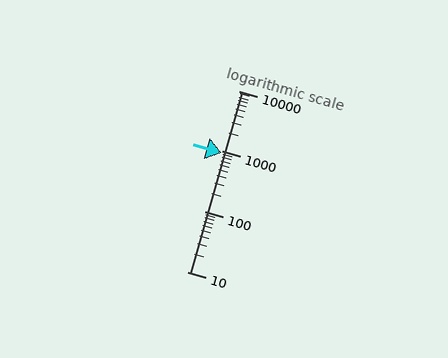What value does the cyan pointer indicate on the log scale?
The pointer indicates approximately 940.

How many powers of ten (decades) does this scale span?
The scale spans 3 decades, from 10 to 10000.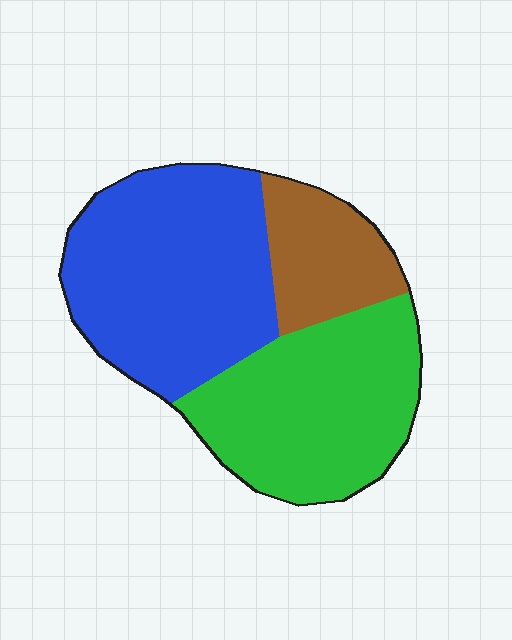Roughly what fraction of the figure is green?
Green takes up about three eighths (3/8) of the figure.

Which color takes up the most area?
Blue, at roughly 45%.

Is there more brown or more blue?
Blue.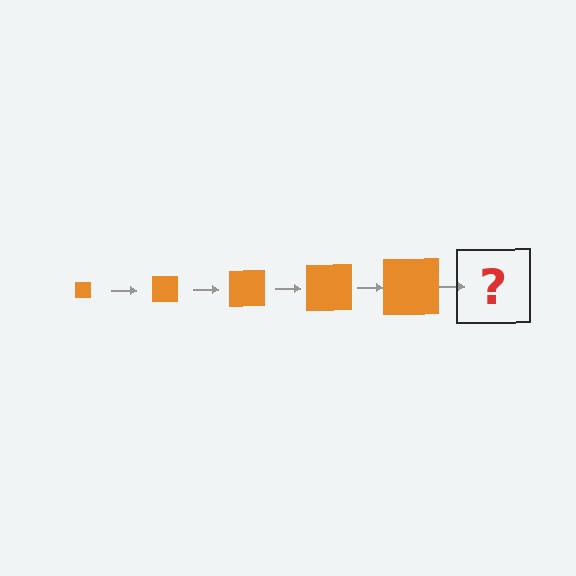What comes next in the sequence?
The next element should be an orange square, larger than the previous one.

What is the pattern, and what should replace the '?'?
The pattern is that the square gets progressively larger each step. The '?' should be an orange square, larger than the previous one.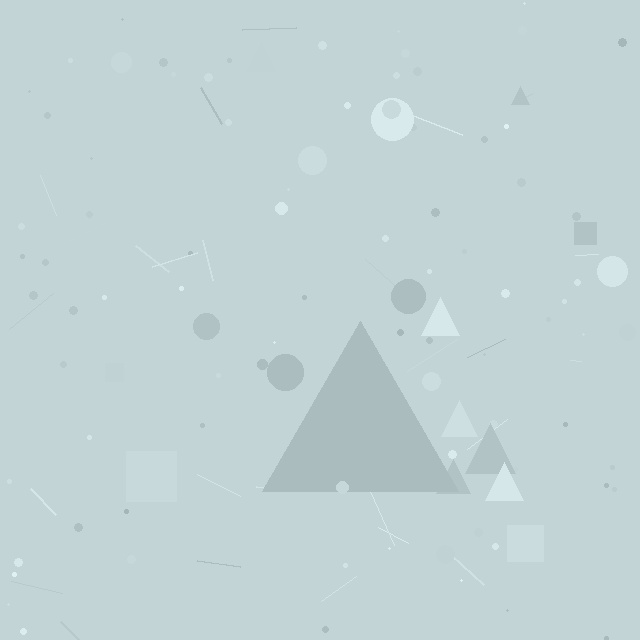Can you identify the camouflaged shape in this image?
The camouflaged shape is a triangle.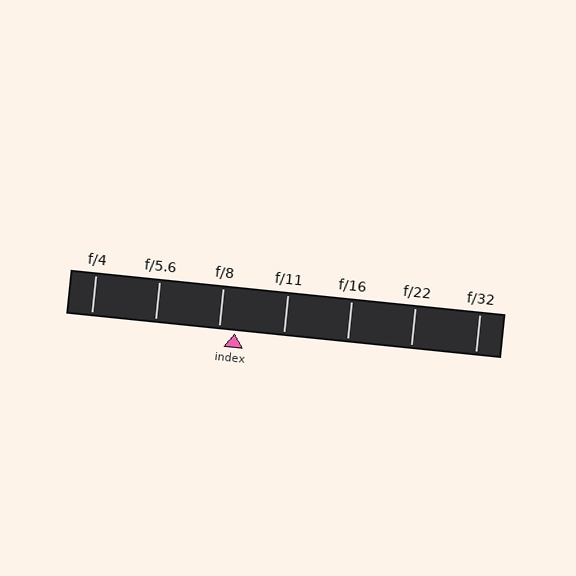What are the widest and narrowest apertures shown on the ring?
The widest aperture shown is f/4 and the narrowest is f/32.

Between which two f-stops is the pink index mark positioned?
The index mark is between f/8 and f/11.